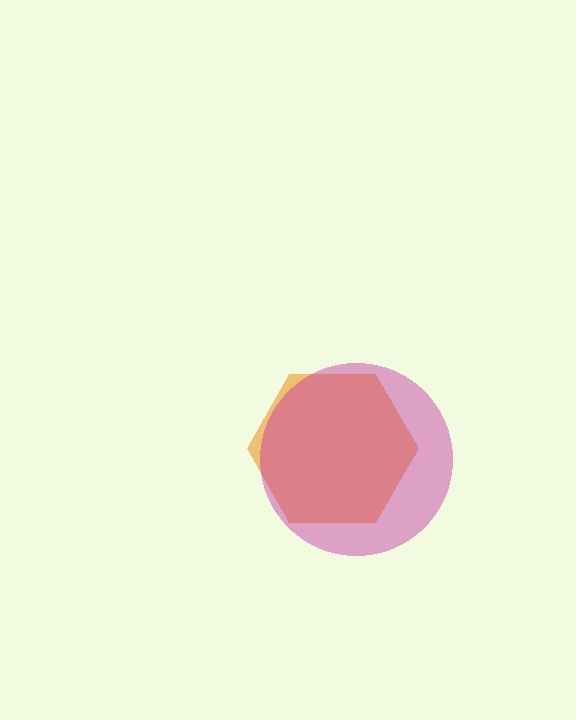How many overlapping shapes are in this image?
There are 2 overlapping shapes in the image.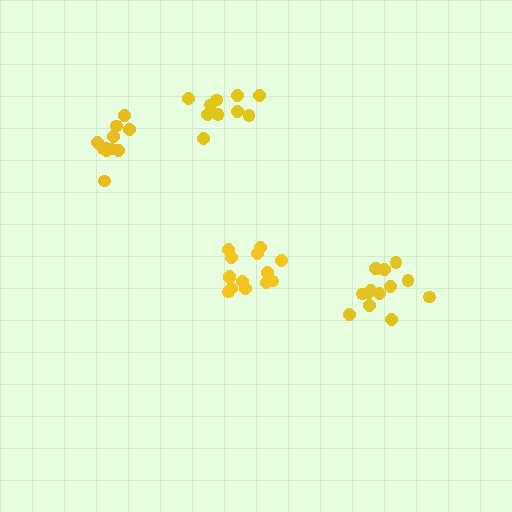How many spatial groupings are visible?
There are 4 spatial groupings.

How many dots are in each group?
Group 1: 11 dots, Group 2: 14 dots, Group 3: 14 dots, Group 4: 10 dots (49 total).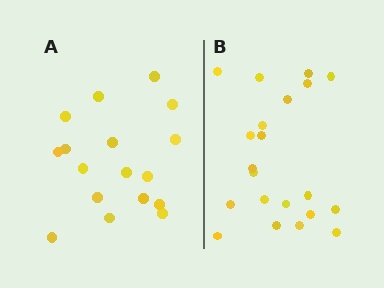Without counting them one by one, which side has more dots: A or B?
Region B (the right region) has more dots.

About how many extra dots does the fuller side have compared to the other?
Region B has about 4 more dots than region A.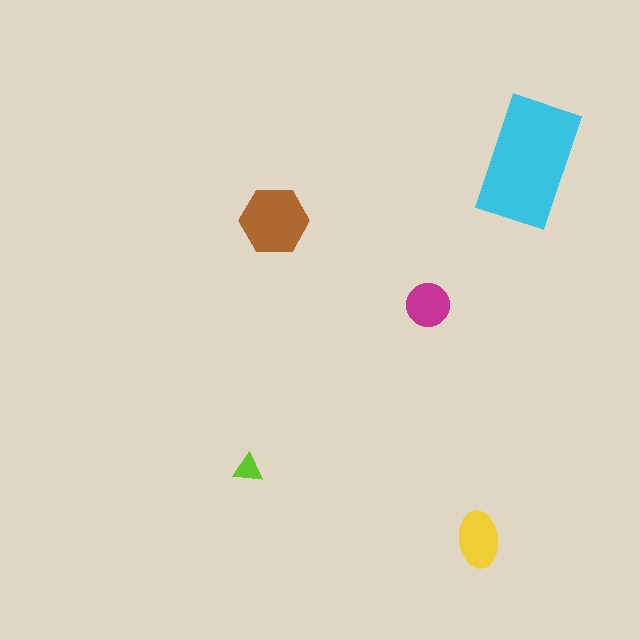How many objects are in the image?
There are 5 objects in the image.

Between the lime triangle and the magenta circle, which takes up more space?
The magenta circle.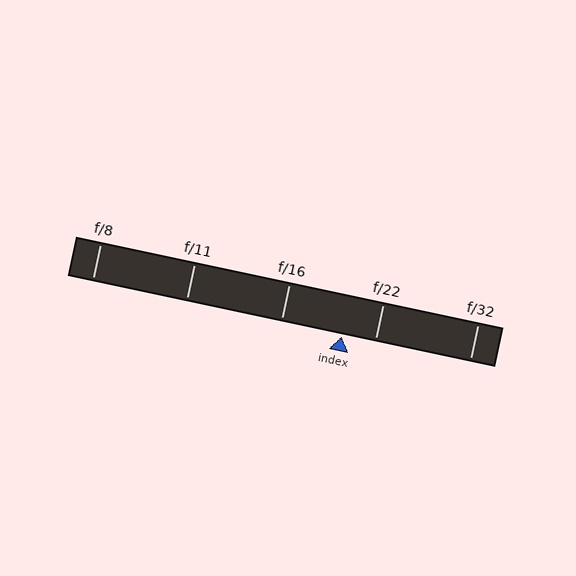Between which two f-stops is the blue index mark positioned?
The index mark is between f/16 and f/22.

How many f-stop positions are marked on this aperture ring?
There are 5 f-stop positions marked.